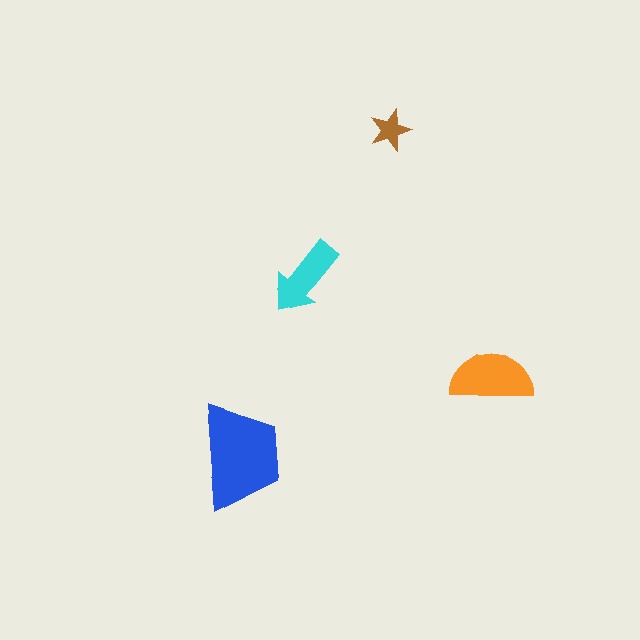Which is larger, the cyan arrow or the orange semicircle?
The orange semicircle.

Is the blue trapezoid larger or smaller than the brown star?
Larger.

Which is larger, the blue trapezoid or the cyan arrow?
The blue trapezoid.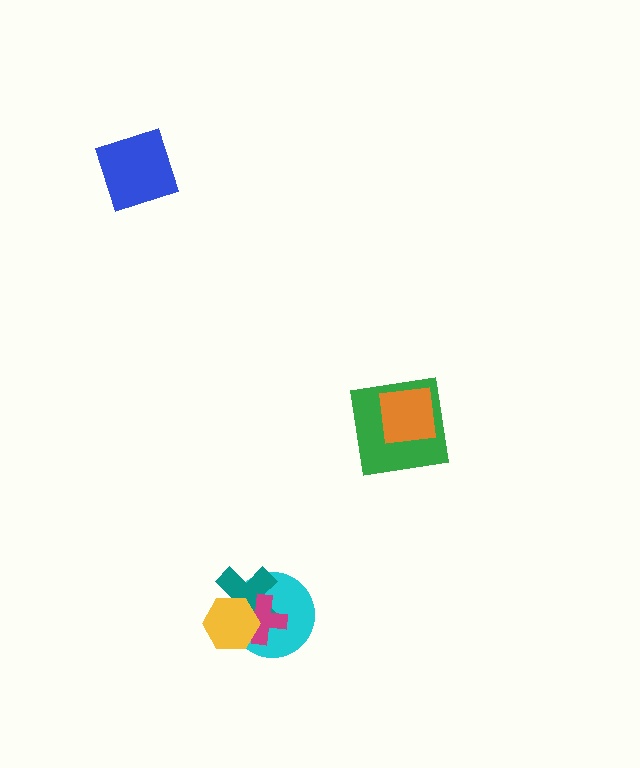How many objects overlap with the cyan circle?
3 objects overlap with the cyan circle.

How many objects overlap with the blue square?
0 objects overlap with the blue square.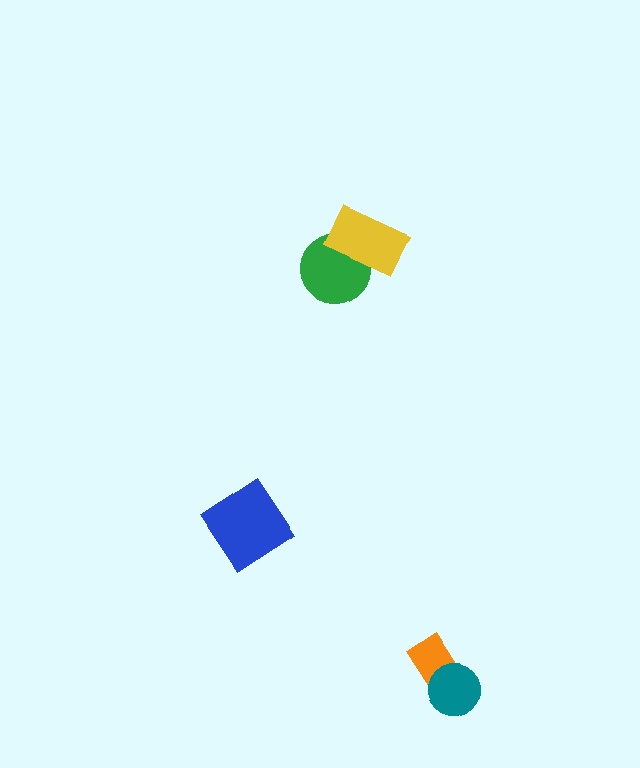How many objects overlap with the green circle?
1 object overlaps with the green circle.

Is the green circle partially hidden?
Yes, it is partially covered by another shape.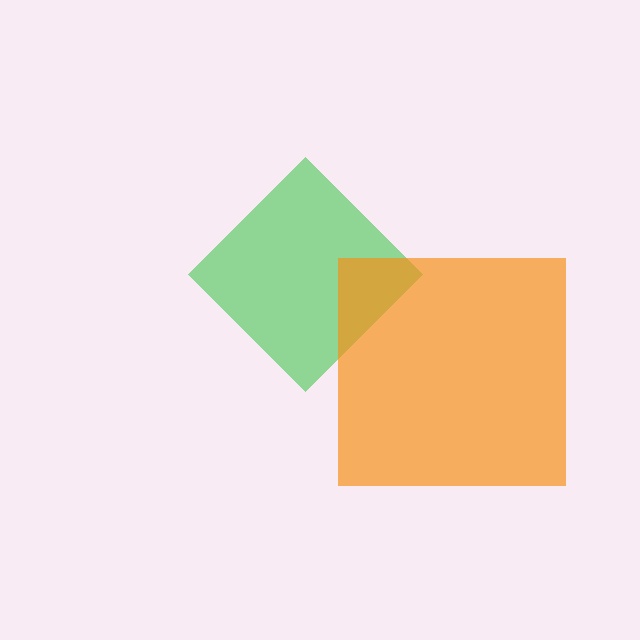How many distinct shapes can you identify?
There are 2 distinct shapes: a green diamond, an orange square.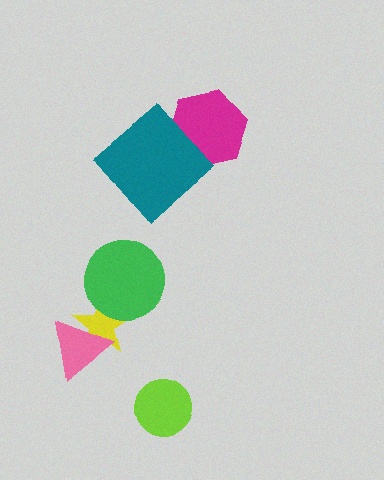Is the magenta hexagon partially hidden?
Yes, it is partially covered by another shape.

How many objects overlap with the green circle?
1 object overlaps with the green circle.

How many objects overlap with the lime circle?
0 objects overlap with the lime circle.